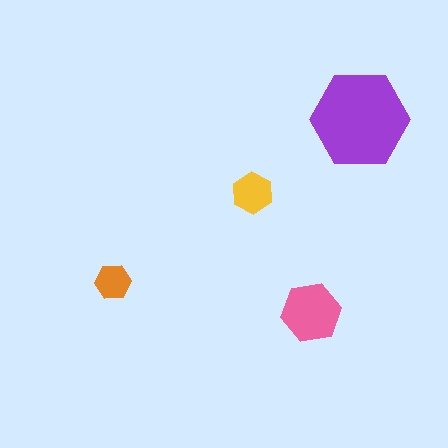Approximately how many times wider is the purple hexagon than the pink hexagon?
About 1.5 times wider.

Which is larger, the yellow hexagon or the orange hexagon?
The yellow one.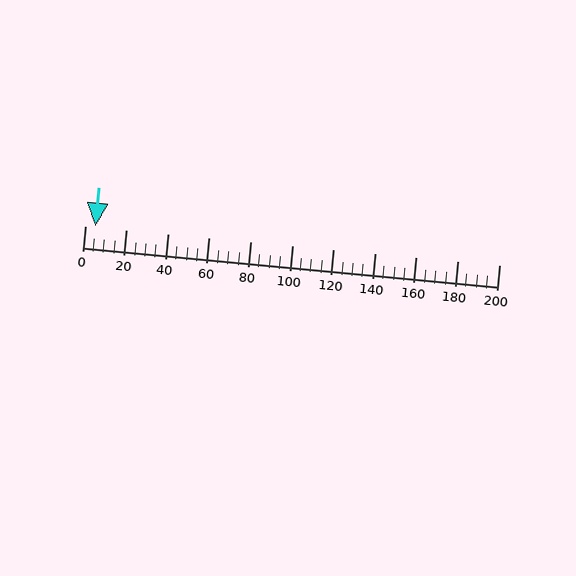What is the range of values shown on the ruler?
The ruler shows values from 0 to 200.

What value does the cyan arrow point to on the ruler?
The cyan arrow points to approximately 5.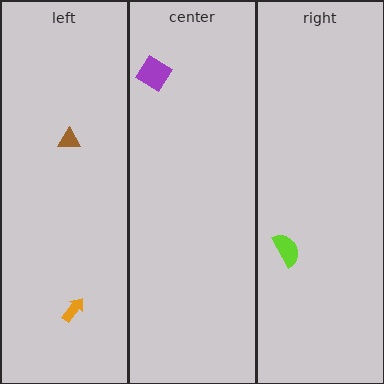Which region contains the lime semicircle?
The right region.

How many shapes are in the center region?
1.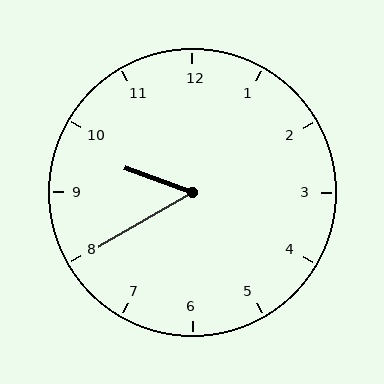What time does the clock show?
9:40.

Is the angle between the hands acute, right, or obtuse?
It is acute.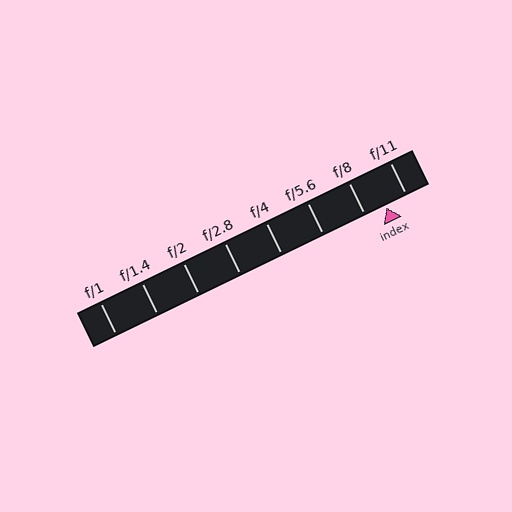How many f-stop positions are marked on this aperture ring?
There are 8 f-stop positions marked.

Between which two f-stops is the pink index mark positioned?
The index mark is between f/8 and f/11.